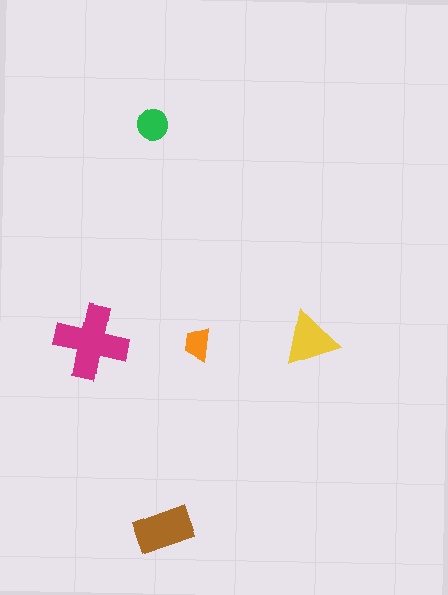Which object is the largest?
The magenta cross.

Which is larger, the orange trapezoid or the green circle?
The green circle.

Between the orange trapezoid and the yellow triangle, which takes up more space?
The yellow triangle.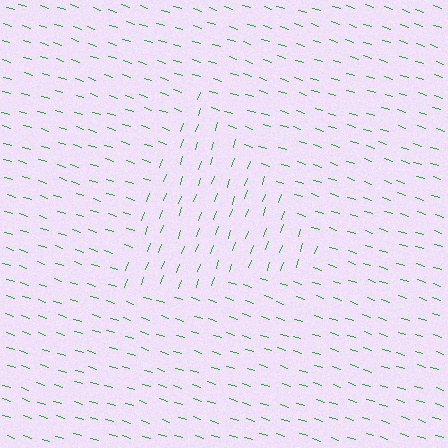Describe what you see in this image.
The image is filled with small green line segments. A triangle region in the image has lines oriented differently from the surrounding lines, creating a visible texture boundary.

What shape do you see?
I see a triangle.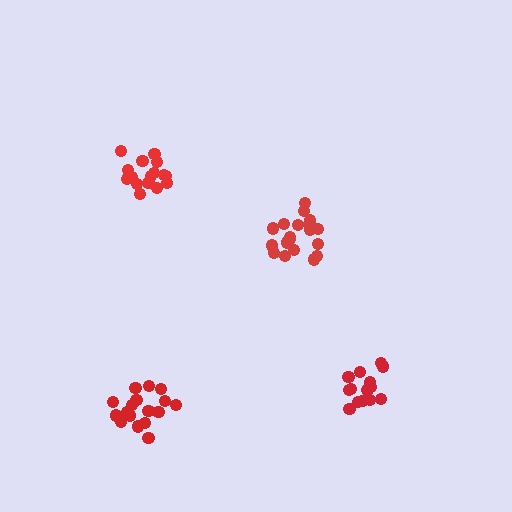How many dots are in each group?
Group 1: 17 dots, Group 2: 18 dots, Group 3: 19 dots, Group 4: 14 dots (68 total).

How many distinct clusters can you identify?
There are 4 distinct clusters.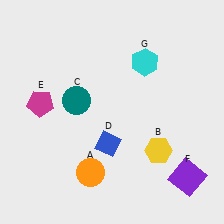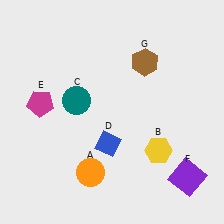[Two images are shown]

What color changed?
The hexagon (G) changed from cyan in Image 1 to brown in Image 2.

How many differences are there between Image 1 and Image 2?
There is 1 difference between the two images.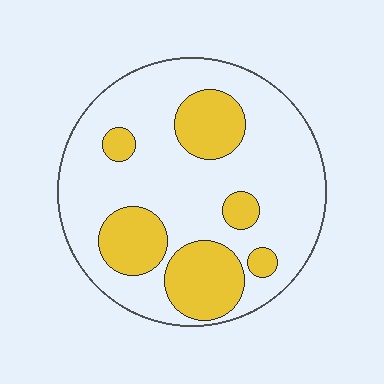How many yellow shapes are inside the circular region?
6.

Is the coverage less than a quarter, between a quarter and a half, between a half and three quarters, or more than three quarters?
Between a quarter and a half.